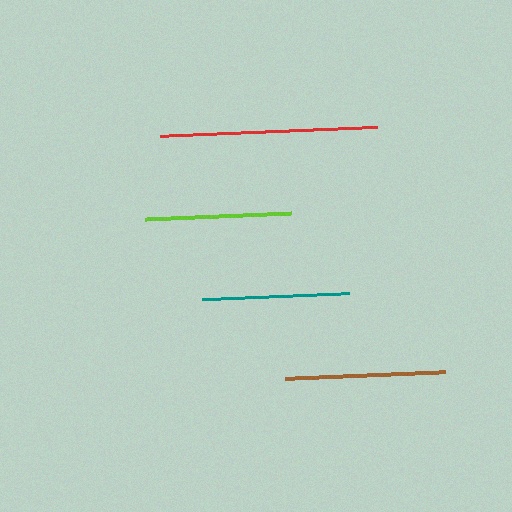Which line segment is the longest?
The red line is the longest at approximately 217 pixels.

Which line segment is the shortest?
The lime line is the shortest at approximately 145 pixels.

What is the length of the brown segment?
The brown segment is approximately 161 pixels long.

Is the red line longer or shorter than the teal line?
The red line is longer than the teal line.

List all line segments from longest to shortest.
From longest to shortest: red, brown, teal, lime.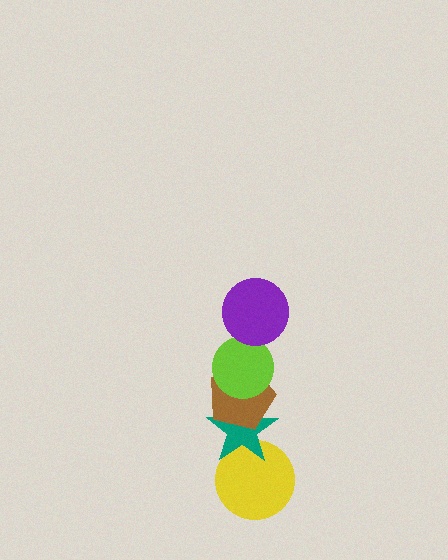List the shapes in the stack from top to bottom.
From top to bottom: the purple circle, the lime circle, the brown pentagon, the teal star, the yellow circle.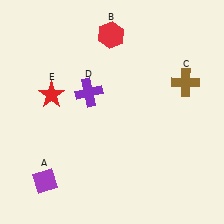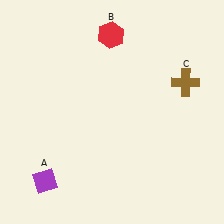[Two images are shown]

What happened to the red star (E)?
The red star (E) was removed in Image 2. It was in the top-left area of Image 1.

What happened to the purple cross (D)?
The purple cross (D) was removed in Image 2. It was in the top-left area of Image 1.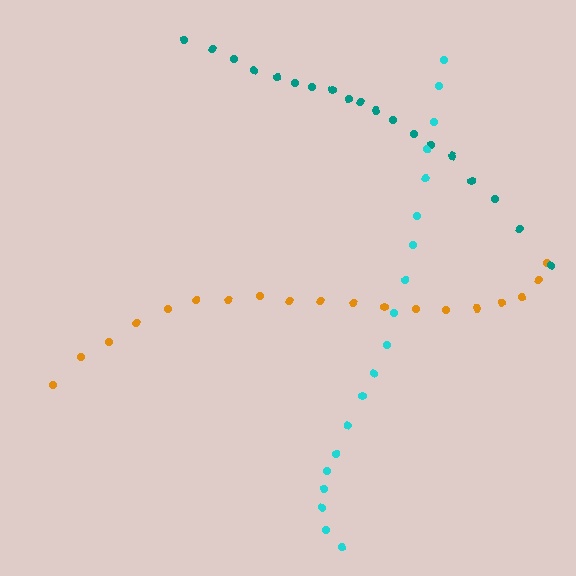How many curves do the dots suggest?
There are 3 distinct paths.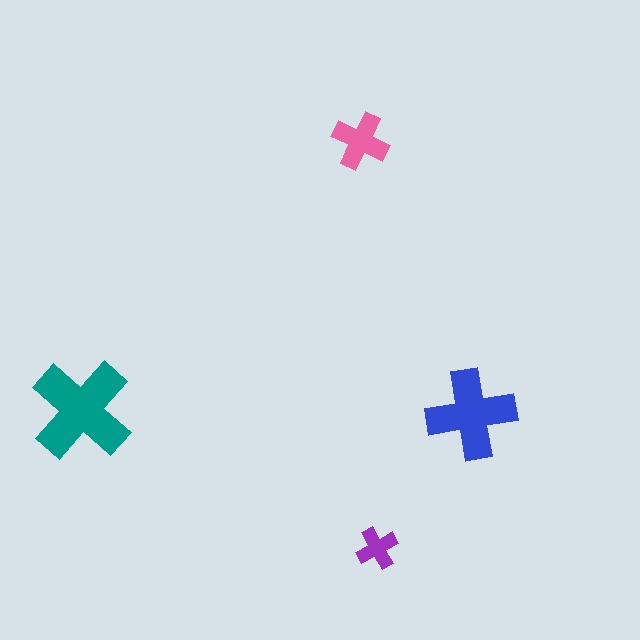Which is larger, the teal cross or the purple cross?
The teal one.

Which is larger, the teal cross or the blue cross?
The teal one.